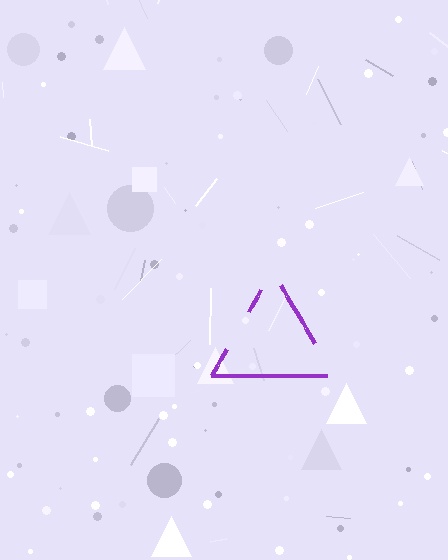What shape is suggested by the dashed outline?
The dashed outline suggests a triangle.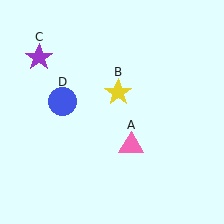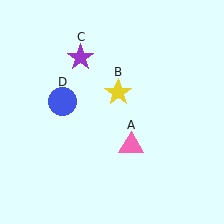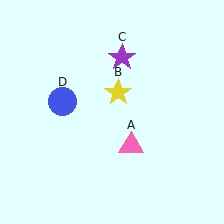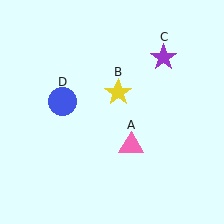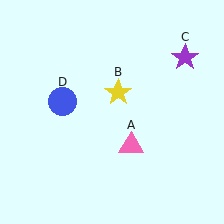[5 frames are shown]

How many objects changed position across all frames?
1 object changed position: purple star (object C).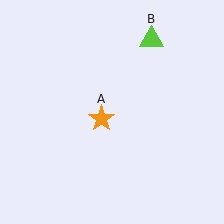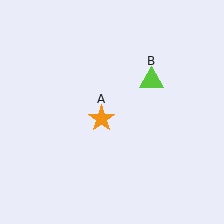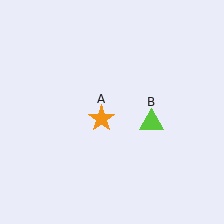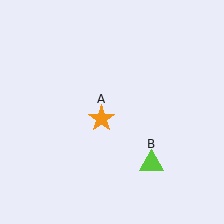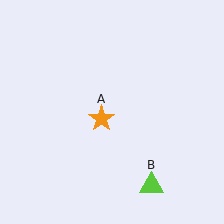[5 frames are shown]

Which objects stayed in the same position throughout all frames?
Orange star (object A) remained stationary.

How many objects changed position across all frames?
1 object changed position: lime triangle (object B).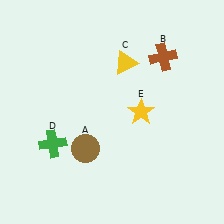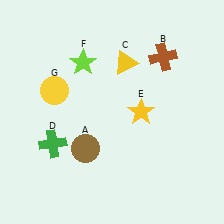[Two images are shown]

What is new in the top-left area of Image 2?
A yellow circle (G) was added in the top-left area of Image 2.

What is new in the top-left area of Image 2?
A lime star (F) was added in the top-left area of Image 2.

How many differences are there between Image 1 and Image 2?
There are 2 differences between the two images.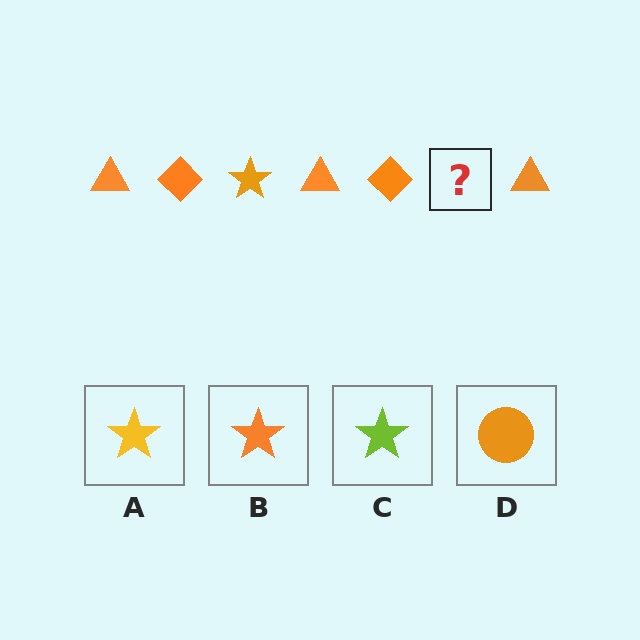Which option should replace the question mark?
Option B.